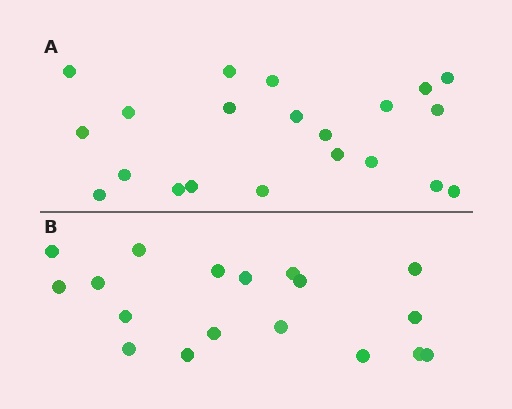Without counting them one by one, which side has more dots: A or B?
Region A (the top region) has more dots.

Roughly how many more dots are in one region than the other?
Region A has just a few more — roughly 2 or 3 more dots than region B.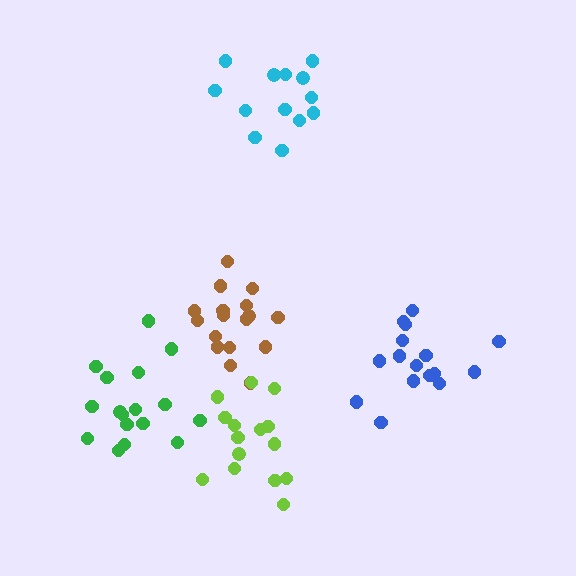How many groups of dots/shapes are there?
There are 5 groups.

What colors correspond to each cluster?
The clusters are colored: green, cyan, blue, brown, lime.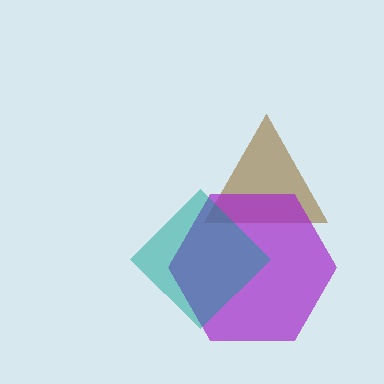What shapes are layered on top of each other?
The layered shapes are: a brown triangle, a purple hexagon, a teal diamond.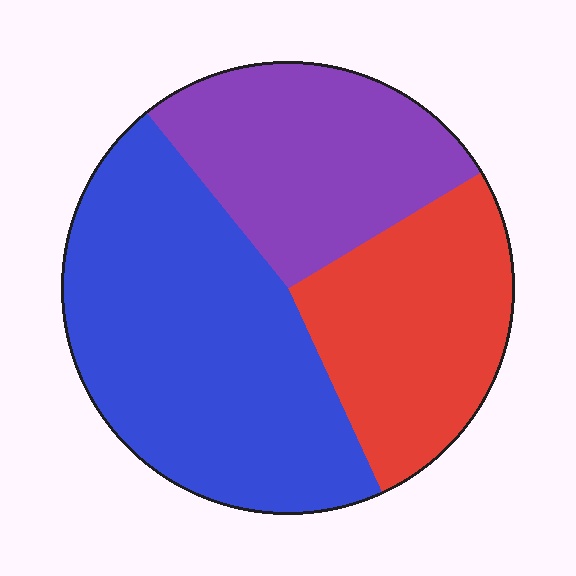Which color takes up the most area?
Blue, at roughly 45%.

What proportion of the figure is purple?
Purple covers 27% of the figure.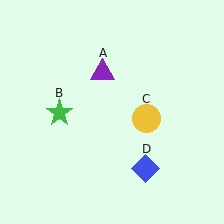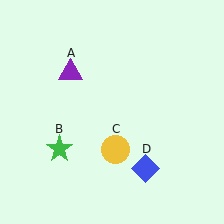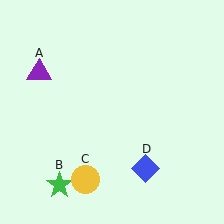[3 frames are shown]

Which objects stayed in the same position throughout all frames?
Blue diamond (object D) remained stationary.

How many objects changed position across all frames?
3 objects changed position: purple triangle (object A), green star (object B), yellow circle (object C).